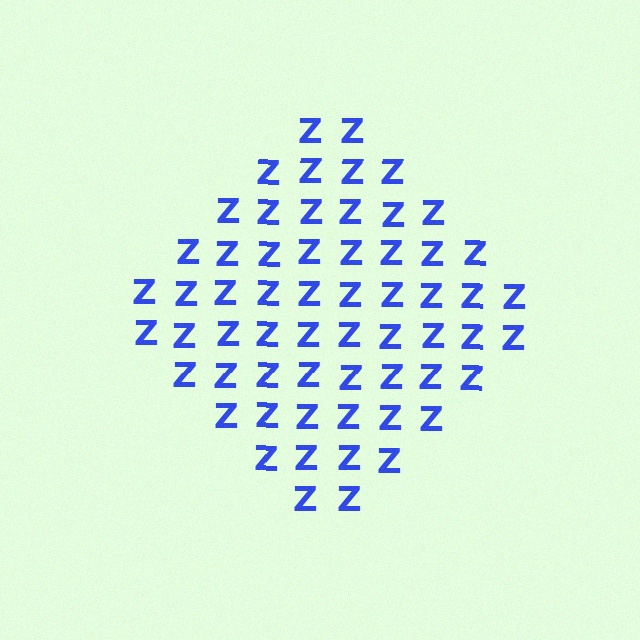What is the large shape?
The large shape is a diamond.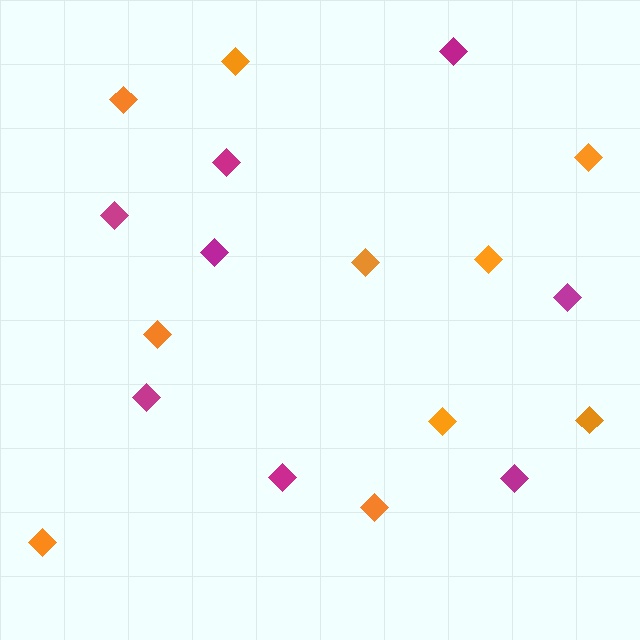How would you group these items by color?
There are 2 groups: one group of orange diamonds (10) and one group of magenta diamonds (8).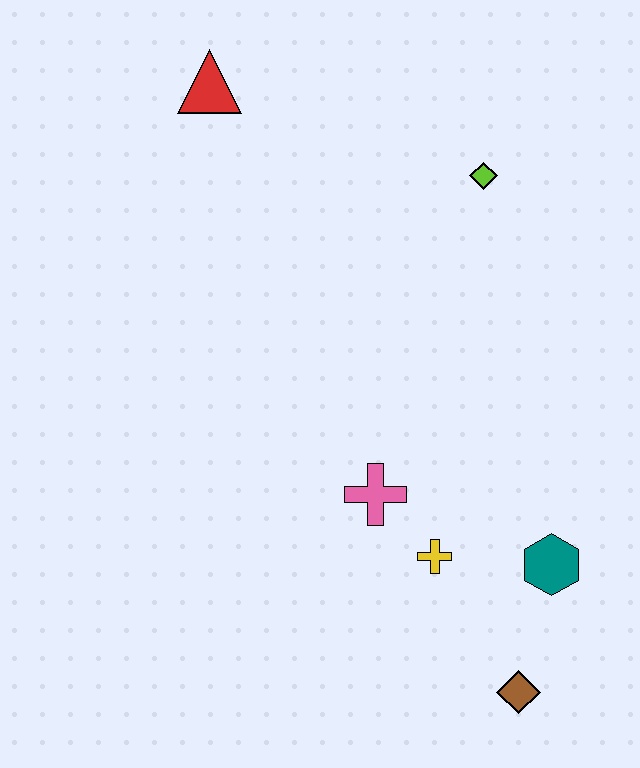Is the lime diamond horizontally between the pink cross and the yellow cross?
No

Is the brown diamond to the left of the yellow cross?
No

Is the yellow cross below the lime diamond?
Yes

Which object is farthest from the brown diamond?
The red triangle is farthest from the brown diamond.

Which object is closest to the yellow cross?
The pink cross is closest to the yellow cross.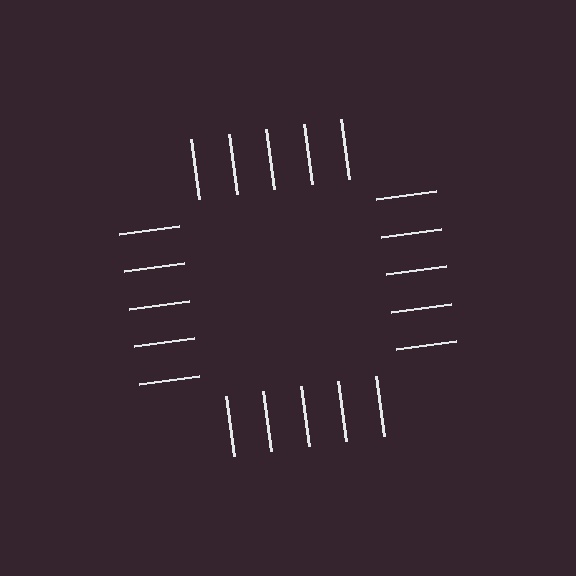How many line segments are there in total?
20 — 5 along each of the 4 edges.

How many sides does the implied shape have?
4 sides — the line-ends trace a square.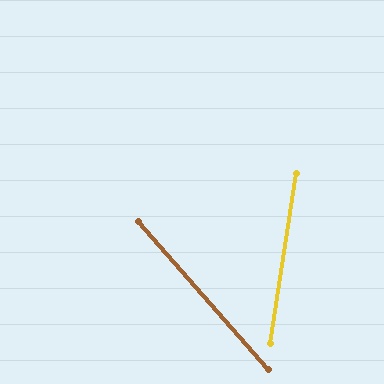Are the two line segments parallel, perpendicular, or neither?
Neither parallel nor perpendicular — they differ by about 50°.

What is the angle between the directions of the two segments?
Approximately 50 degrees.